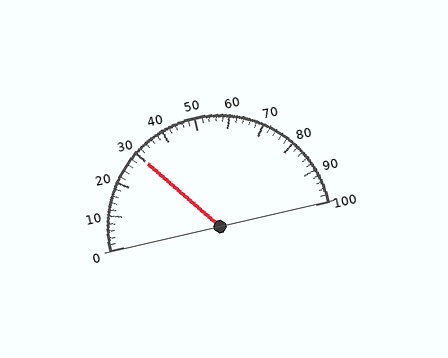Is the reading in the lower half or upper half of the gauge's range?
The reading is in the lower half of the range (0 to 100).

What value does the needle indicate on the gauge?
The needle indicates approximately 30.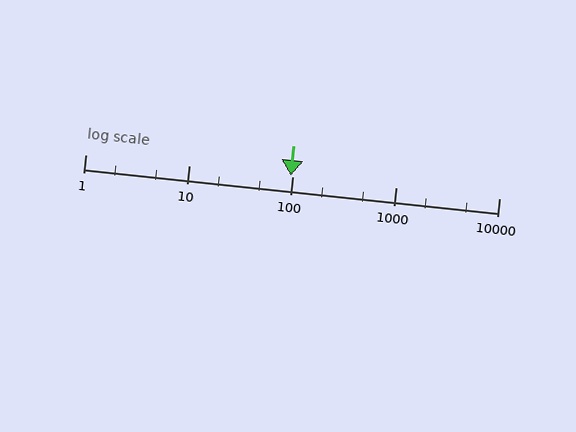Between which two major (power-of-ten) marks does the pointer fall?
The pointer is between 10 and 100.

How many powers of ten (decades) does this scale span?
The scale spans 4 decades, from 1 to 10000.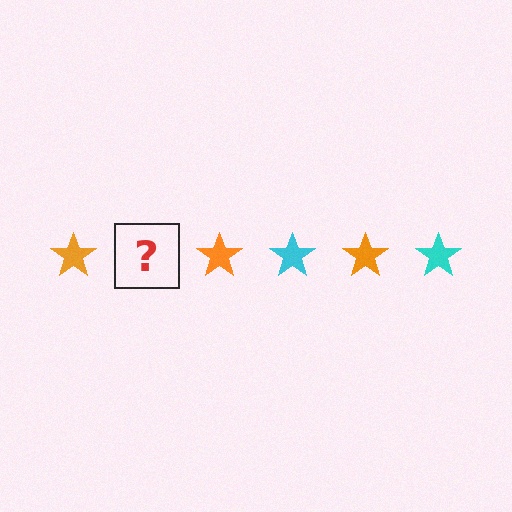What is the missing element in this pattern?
The missing element is a cyan star.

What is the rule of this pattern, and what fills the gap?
The rule is that the pattern cycles through orange, cyan stars. The gap should be filled with a cyan star.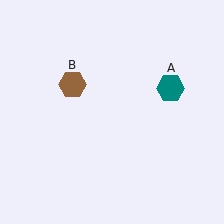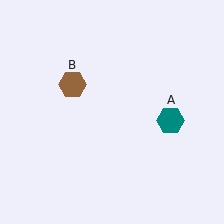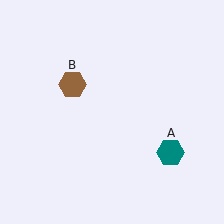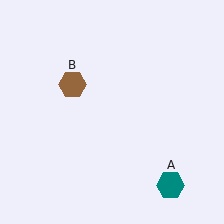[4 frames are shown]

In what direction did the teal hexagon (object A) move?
The teal hexagon (object A) moved down.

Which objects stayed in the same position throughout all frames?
Brown hexagon (object B) remained stationary.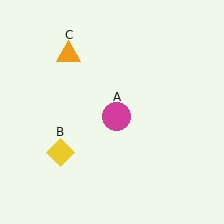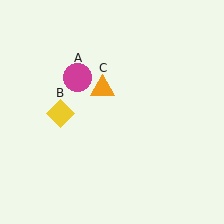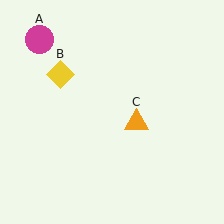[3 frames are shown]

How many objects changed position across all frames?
3 objects changed position: magenta circle (object A), yellow diamond (object B), orange triangle (object C).